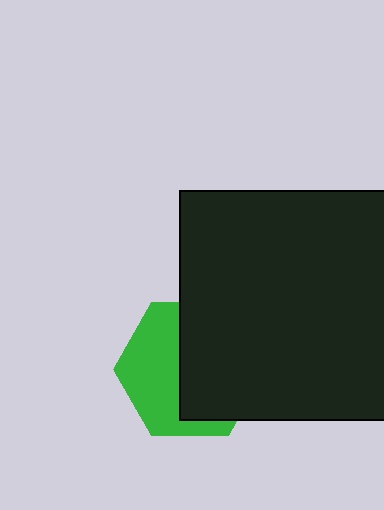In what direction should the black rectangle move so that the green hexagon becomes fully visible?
The black rectangle should move right. That is the shortest direction to clear the overlap and leave the green hexagon fully visible.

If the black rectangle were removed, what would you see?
You would see the complete green hexagon.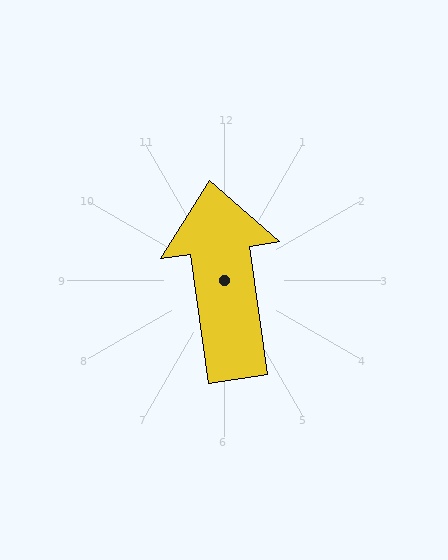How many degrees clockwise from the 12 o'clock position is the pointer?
Approximately 352 degrees.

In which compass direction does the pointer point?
North.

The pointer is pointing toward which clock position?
Roughly 12 o'clock.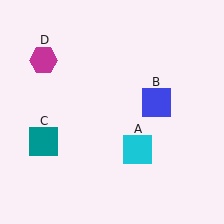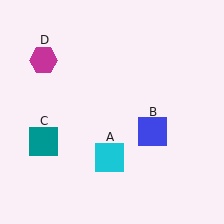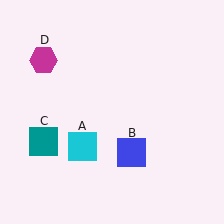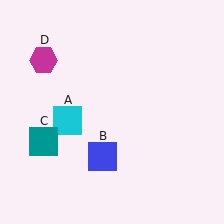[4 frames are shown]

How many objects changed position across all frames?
2 objects changed position: cyan square (object A), blue square (object B).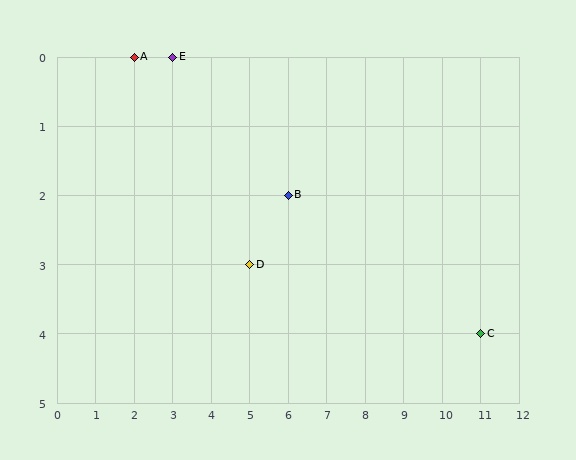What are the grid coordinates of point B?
Point B is at grid coordinates (6, 2).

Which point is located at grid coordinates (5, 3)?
Point D is at (5, 3).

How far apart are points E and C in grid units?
Points E and C are 8 columns and 4 rows apart (about 8.9 grid units diagonally).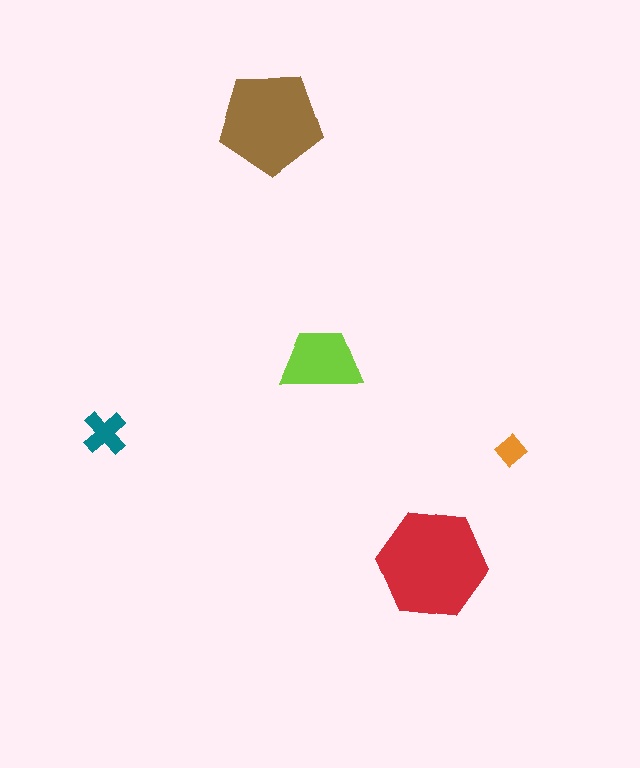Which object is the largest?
The red hexagon.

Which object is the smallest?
The orange diamond.